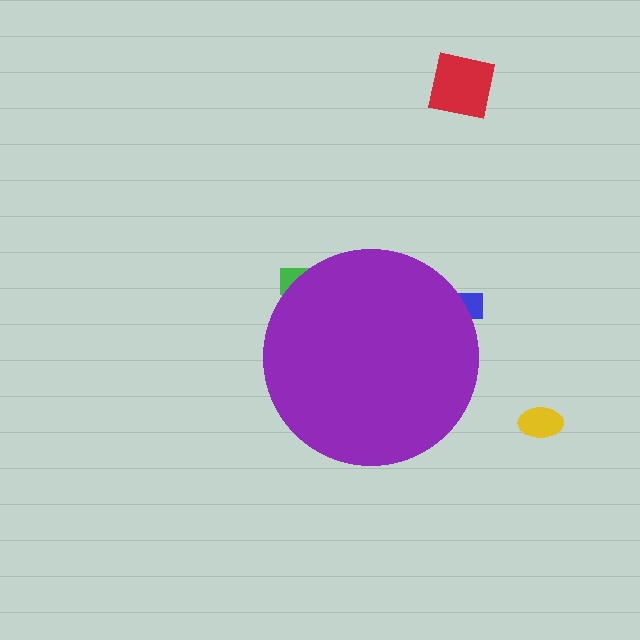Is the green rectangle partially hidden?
Yes, the green rectangle is partially hidden behind the purple circle.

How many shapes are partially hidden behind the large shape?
2 shapes are partially hidden.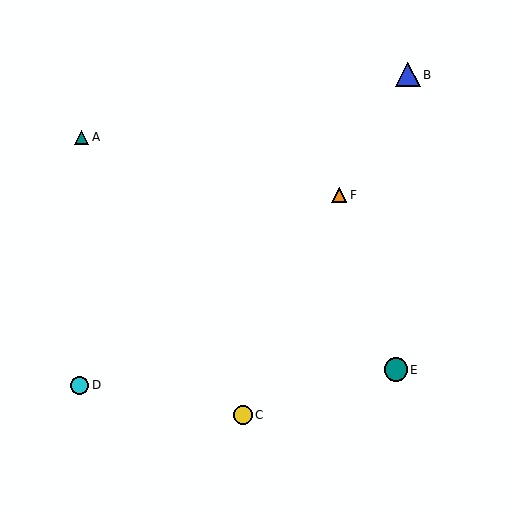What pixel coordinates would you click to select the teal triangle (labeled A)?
Click at (82, 137) to select the teal triangle A.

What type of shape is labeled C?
Shape C is a yellow circle.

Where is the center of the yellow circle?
The center of the yellow circle is at (243, 415).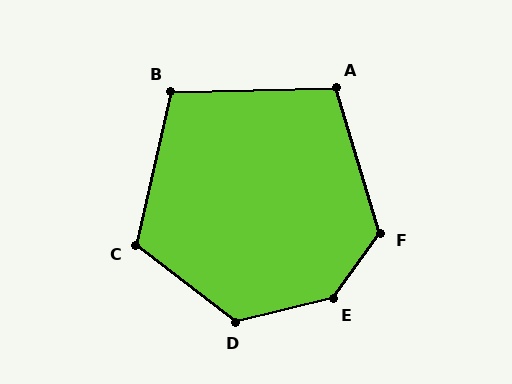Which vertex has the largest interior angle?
E, at approximately 140 degrees.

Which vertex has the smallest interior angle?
B, at approximately 104 degrees.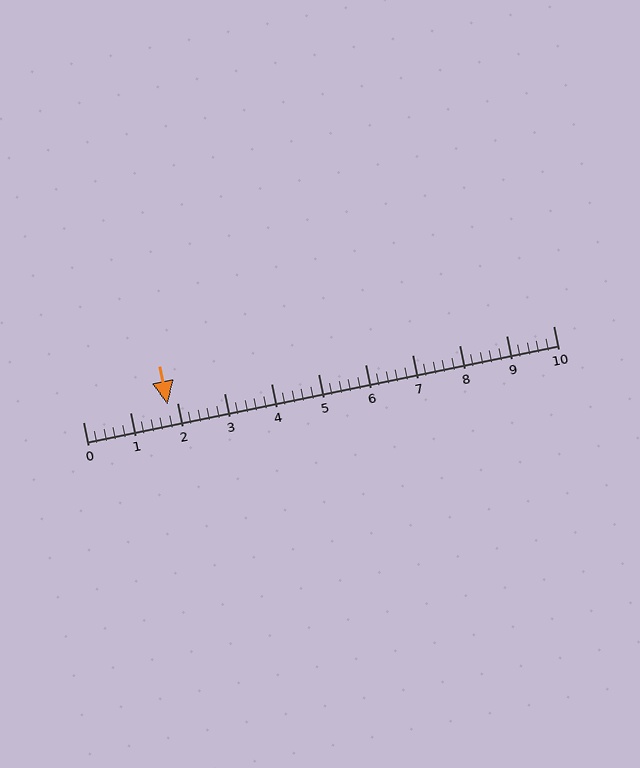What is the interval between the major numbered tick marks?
The major tick marks are spaced 1 units apart.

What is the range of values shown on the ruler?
The ruler shows values from 0 to 10.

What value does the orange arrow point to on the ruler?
The orange arrow points to approximately 1.8.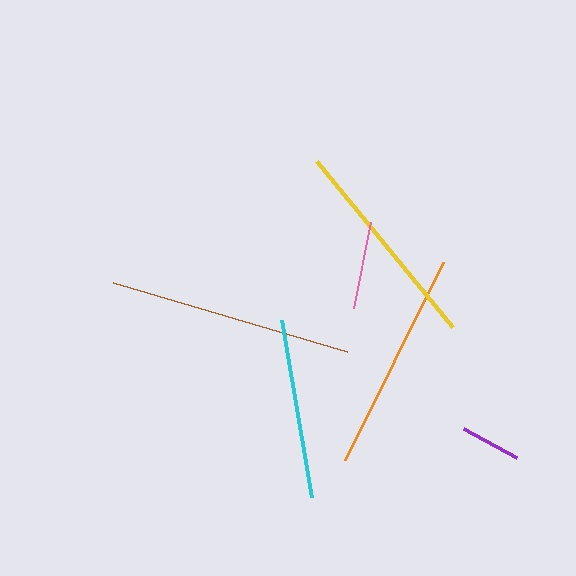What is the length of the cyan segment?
The cyan segment is approximately 179 pixels long.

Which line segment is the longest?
The brown line is the longest at approximately 244 pixels.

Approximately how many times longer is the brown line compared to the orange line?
The brown line is approximately 1.1 times the length of the orange line.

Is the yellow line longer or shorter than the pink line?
The yellow line is longer than the pink line.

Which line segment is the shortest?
The purple line is the shortest at approximately 60 pixels.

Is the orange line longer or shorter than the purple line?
The orange line is longer than the purple line.